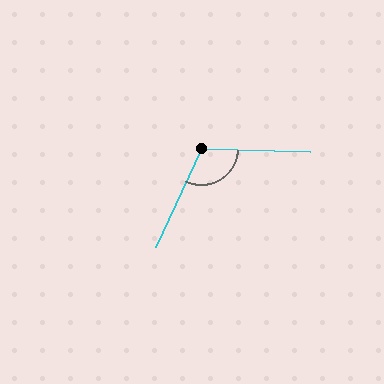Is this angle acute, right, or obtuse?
It is obtuse.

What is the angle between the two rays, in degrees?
Approximately 113 degrees.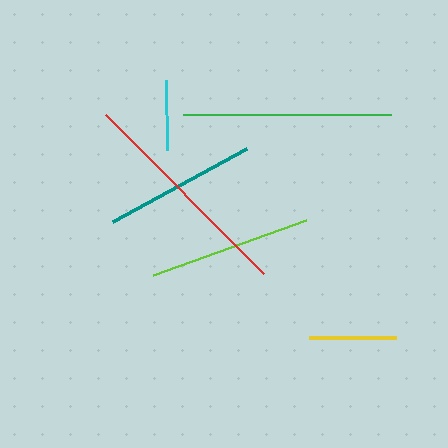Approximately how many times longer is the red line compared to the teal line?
The red line is approximately 1.5 times the length of the teal line.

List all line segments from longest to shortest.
From longest to shortest: red, green, lime, teal, yellow, cyan.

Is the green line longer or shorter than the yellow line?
The green line is longer than the yellow line.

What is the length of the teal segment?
The teal segment is approximately 153 pixels long.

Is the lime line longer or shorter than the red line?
The red line is longer than the lime line.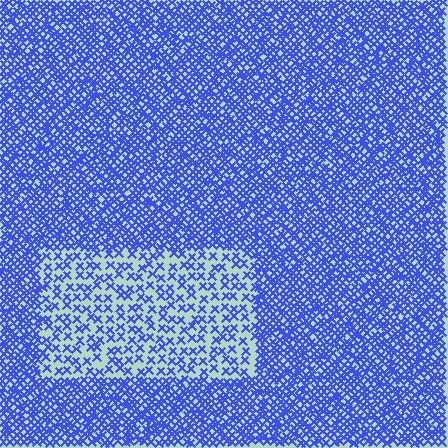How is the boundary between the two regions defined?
The boundary is defined by a change in element density (approximately 2.4x ratio). All elements are the same color, size, and shape.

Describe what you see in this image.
The image contains small blue elements arranged at two different densities. A rectangle-shaped region is visible where the elements are less densely packed than the surrounding area.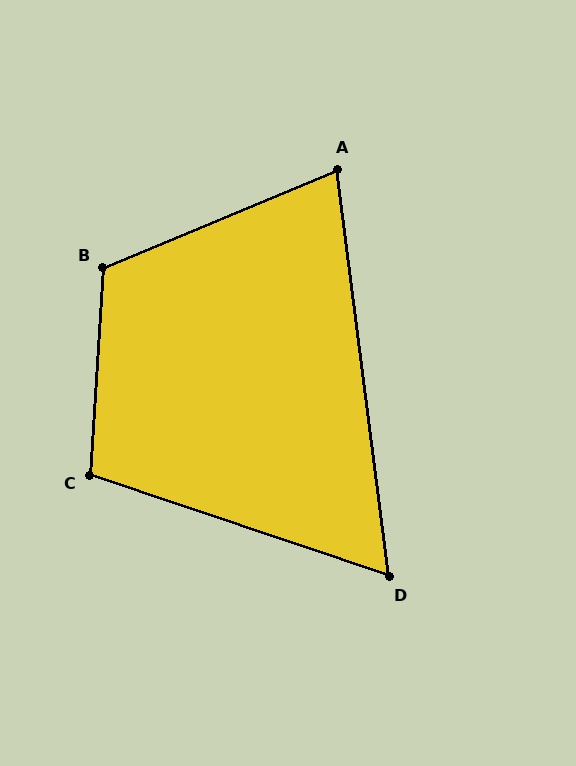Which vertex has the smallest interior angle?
D, at approximately 64 degrees.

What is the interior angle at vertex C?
Approximately 105 degrees (obtuse).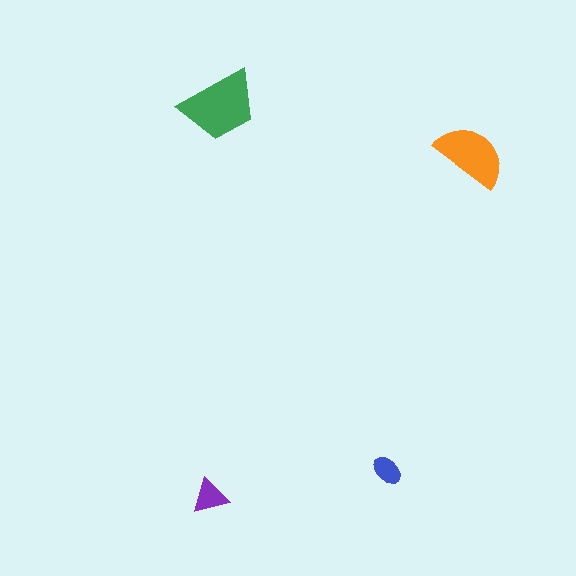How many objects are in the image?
There are 4 objects in the image.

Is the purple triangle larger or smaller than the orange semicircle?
Smaller.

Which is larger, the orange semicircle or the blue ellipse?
The orange semicircle.